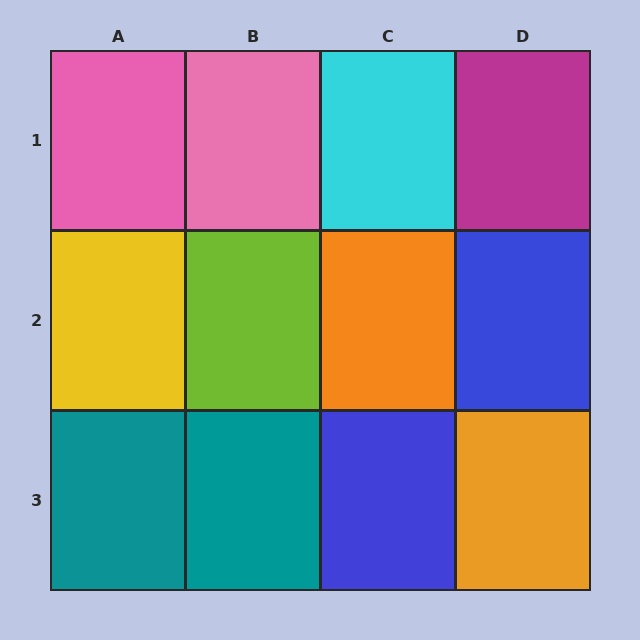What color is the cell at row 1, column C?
Cyan.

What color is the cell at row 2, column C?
Orange.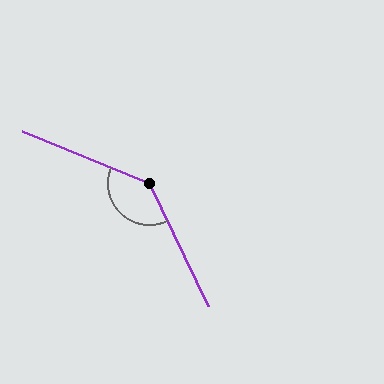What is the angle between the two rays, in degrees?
Approximately 138 degrees.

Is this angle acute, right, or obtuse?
It is obtuse.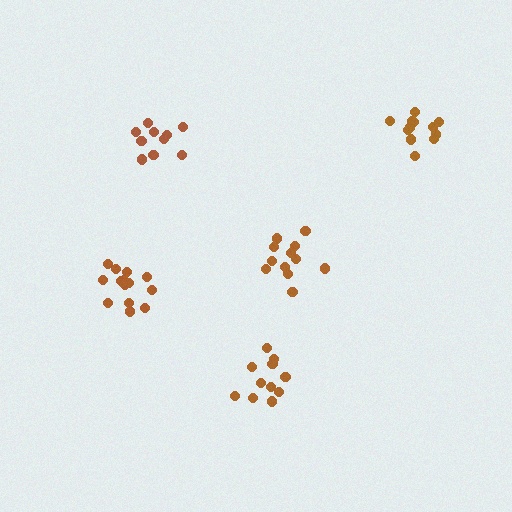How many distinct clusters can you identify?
There are 5 distinct clusters.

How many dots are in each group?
Group 1: 14 dots, Group 2: 13 dots, Group 3: 12 dots, Group 4: 11 dots, Group 5: 10 dots (60 total).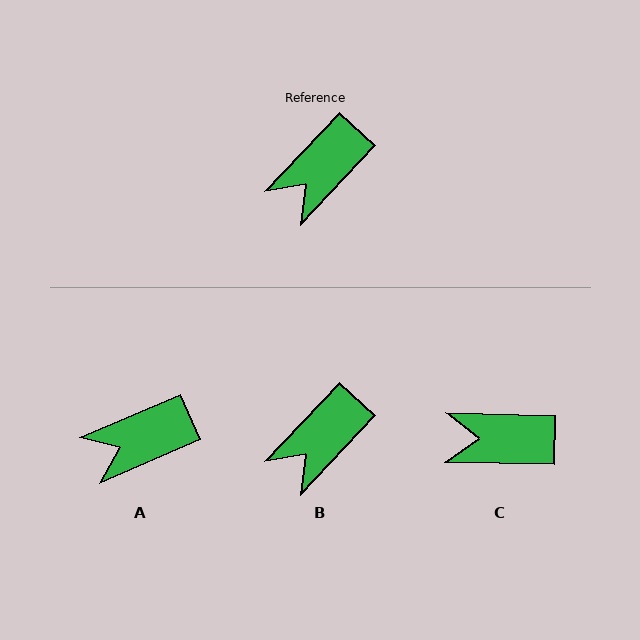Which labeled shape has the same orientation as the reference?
B.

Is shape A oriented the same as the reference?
No, it is off by about 23 degrees.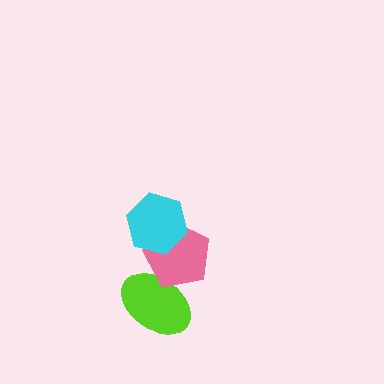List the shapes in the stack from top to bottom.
From top to bottom: the cyan hexagon, the pink pentagon, the lime ellipse.